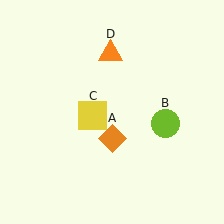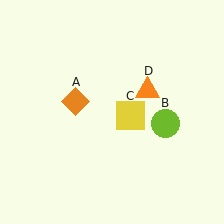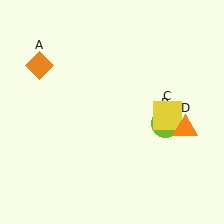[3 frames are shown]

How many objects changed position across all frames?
3 objects changed position: orange diamond (object A), yellow square (object C), orange triangle (object D).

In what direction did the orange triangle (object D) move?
The orange triangle (object D) moved down and to the right.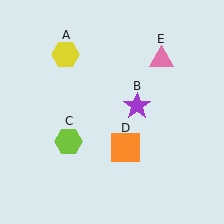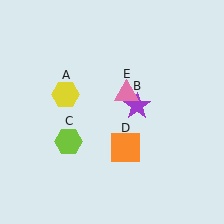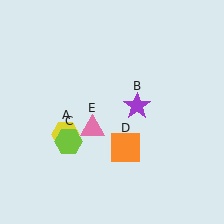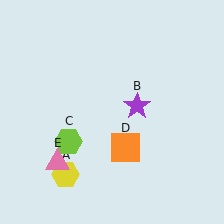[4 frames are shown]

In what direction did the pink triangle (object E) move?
The pink triangle (object E) moved down and to the left.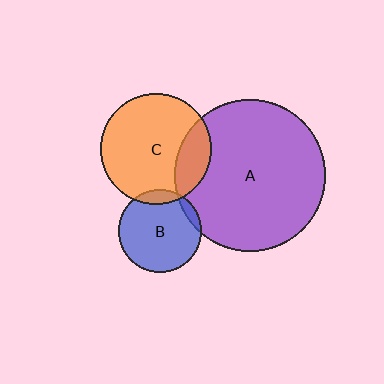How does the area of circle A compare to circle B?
Approximately 3.4 times.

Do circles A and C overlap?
Yes.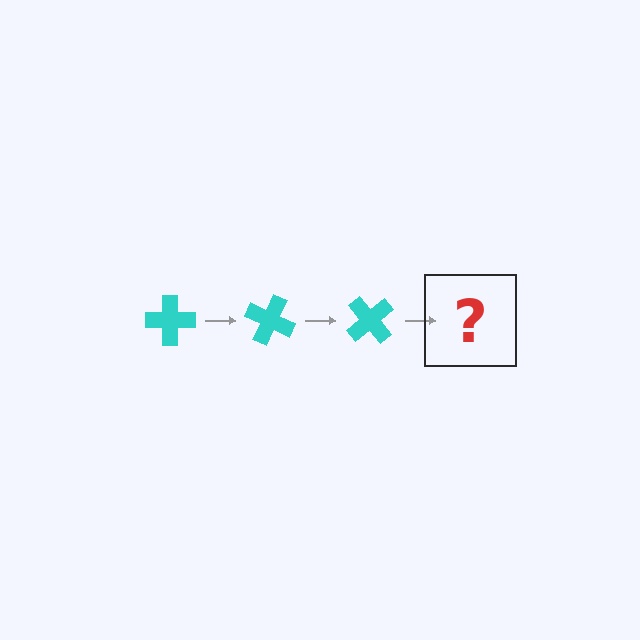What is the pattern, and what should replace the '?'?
The pattern is that the cross rotates 25 degrees each step. The '?' should be a cyan cross rotated 75 degrees.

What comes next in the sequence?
The next element should be a cyan cross rotated 75 degrees.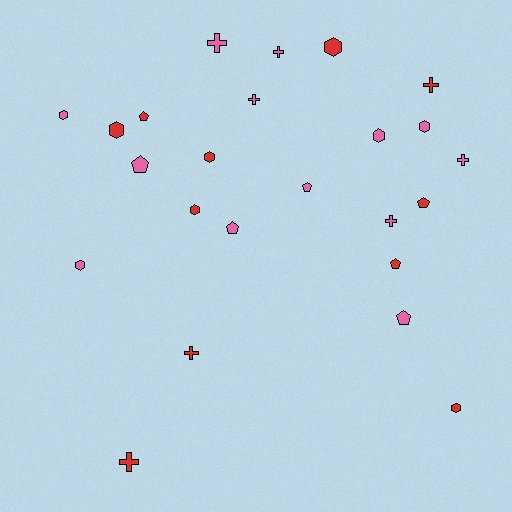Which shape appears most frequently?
Hexagon, with 9 objects.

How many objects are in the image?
There are 24 objects.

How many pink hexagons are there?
There are 4 pink hexagons.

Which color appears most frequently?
Pink, with 13 objects.